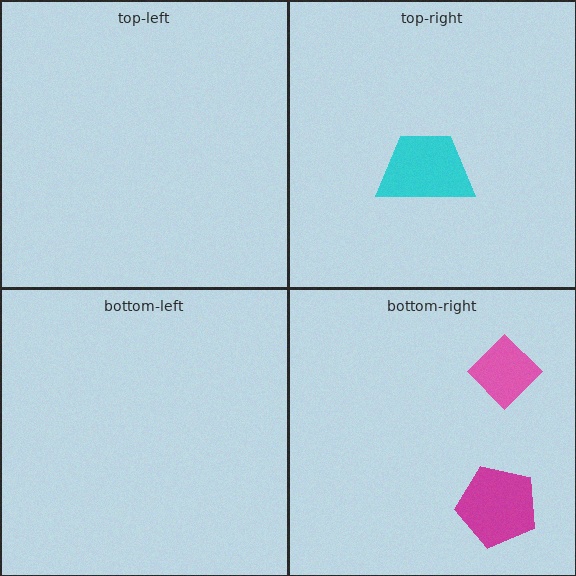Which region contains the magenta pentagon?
The bottom-right region.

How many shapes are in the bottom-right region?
2.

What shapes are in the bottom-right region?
The magenta pentagon, the pink diamond.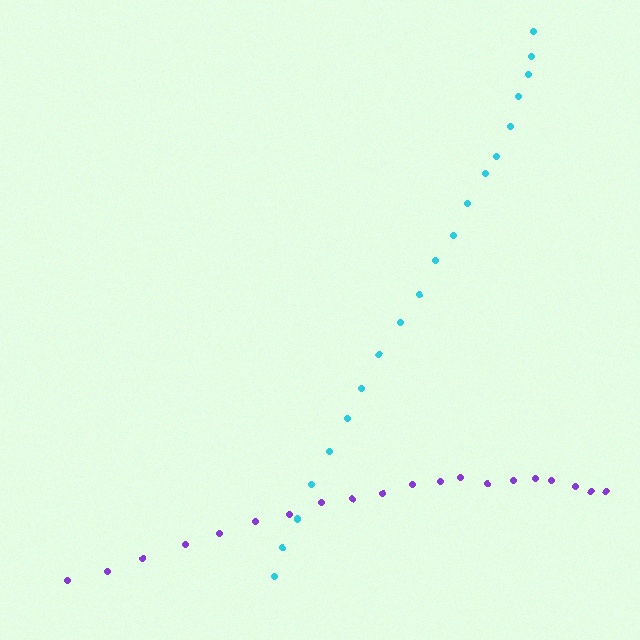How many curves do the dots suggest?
There are 2 distinct paths.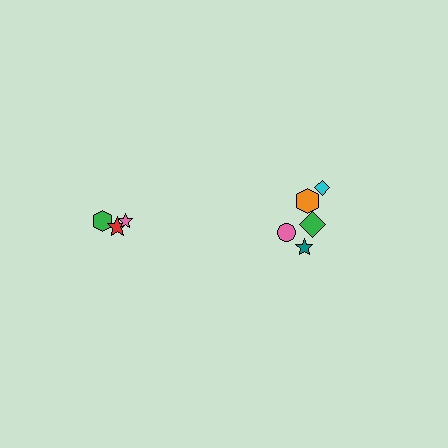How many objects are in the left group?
There are 3 objects.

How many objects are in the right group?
There are 5 objects.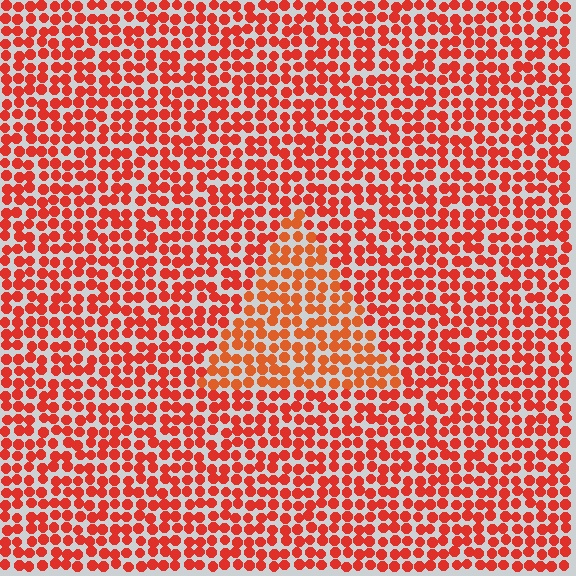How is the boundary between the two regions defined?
The boundary is defined purely by a slight shift in hue (about 15 degrees). Spacing, size, and orientation are identical on both sides.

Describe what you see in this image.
The image is filled with small red elements in a uniform arrangement. A triangle-shaped region is visible where the elements are tinted to a slightly different hue, forming a subtle color boundary.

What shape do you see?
I see a triangle.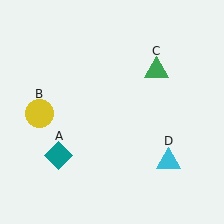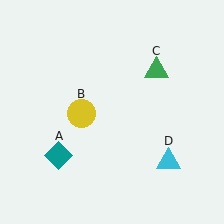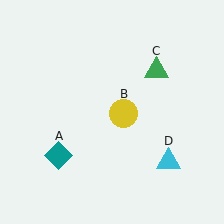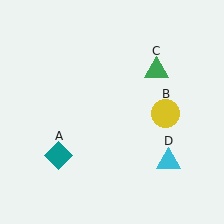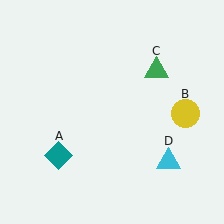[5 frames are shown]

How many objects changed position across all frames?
1 object changed position: yellow circle (object B).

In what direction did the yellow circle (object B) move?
The yellow circle (object B) moved right.